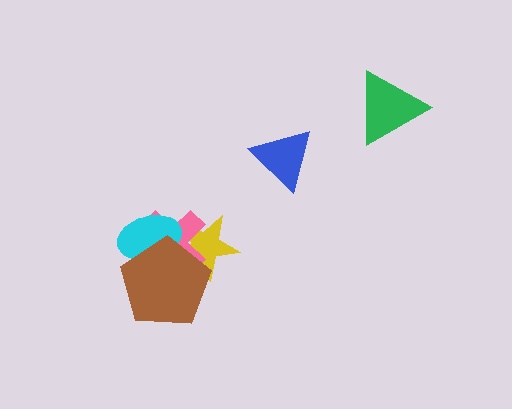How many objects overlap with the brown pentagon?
3 objects overlap with the brown pentagon.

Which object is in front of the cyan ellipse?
The brown pentagon is in front of the cyan ellipse.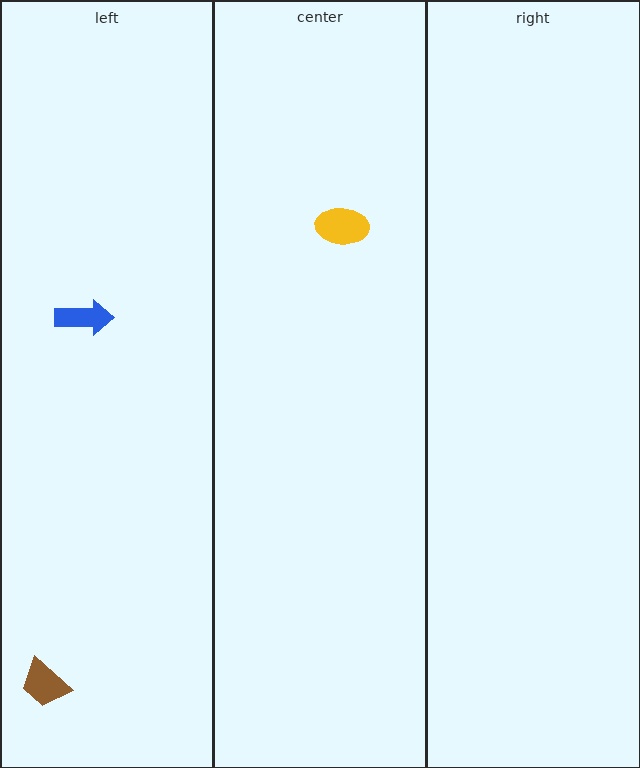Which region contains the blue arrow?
The left region.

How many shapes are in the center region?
1.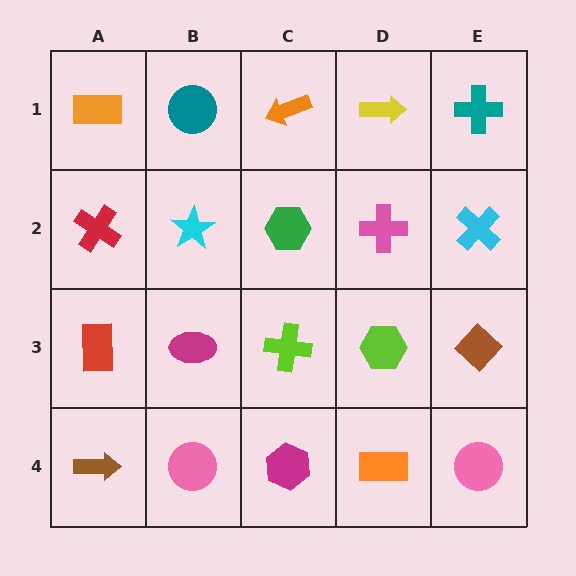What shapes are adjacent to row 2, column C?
An orange arrow (row 1, column C), a lime cross (row 3, column C), a cyan star (row 2, column B), a pink cross (row 2, column D).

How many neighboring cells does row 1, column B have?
3.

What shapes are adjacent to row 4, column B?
A magenta ellipse (row 3, column B), a brown arrow (row 4, column A), a magenta hexagon (row 4, column C).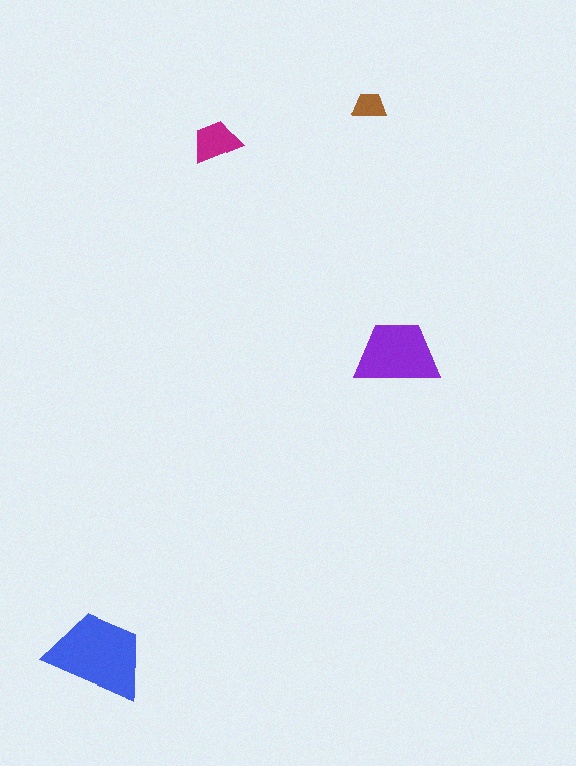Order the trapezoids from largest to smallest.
the blue one, the purple one, the magenta one, the brown one.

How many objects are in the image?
There are 4 objects in the image.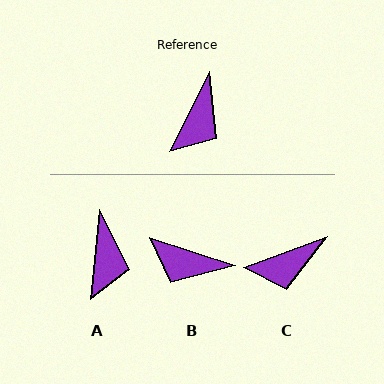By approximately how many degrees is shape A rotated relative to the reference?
Approximately 21 degrees counter-clockwise.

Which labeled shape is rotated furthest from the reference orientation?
B, about 81 degrees away.